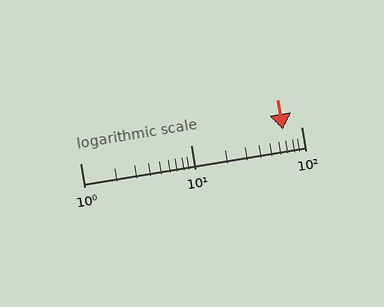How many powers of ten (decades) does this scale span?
The scale spans 2 decades, from 1 to 100.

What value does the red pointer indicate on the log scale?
The pointer indicates approximately 68.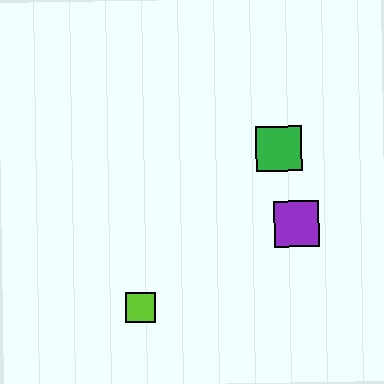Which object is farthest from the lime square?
The green square is farthest from the lime square.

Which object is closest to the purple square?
The green square is closest to the purple square.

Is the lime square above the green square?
No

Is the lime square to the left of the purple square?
Yes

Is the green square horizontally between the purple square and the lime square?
Yes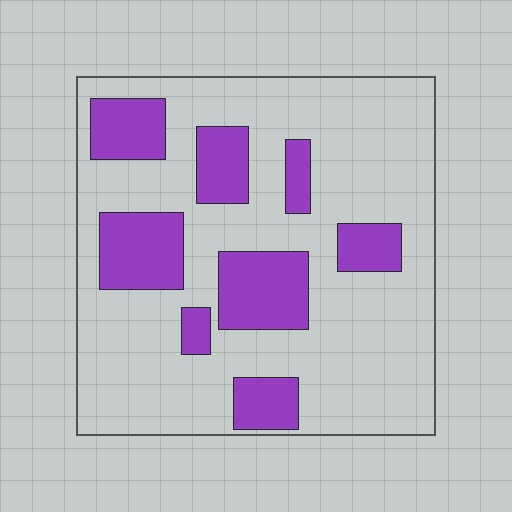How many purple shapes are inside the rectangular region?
8.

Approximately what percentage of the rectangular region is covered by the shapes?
Approximately 25%.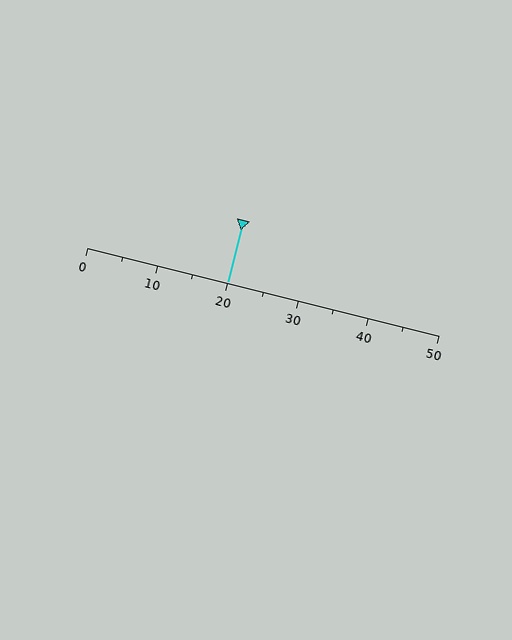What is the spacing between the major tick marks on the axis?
The major ticks are spaced 10 apart.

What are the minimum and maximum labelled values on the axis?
The axis runs from 0 to 50.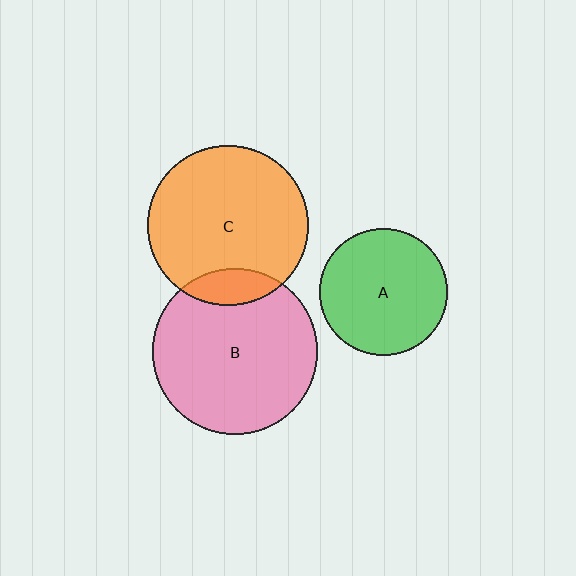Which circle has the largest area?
Circle B (pink).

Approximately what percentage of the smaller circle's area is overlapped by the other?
Approximately 15%.